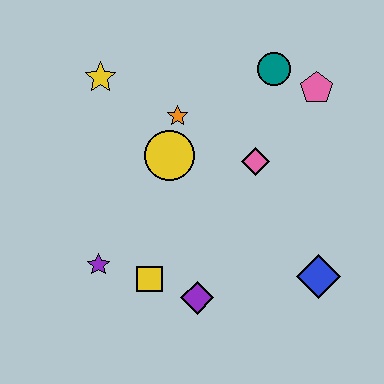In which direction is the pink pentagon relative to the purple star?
The pink pentagon is to the right of the purple star.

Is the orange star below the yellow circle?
No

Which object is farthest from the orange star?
The blue diamond is farthest from the orange star.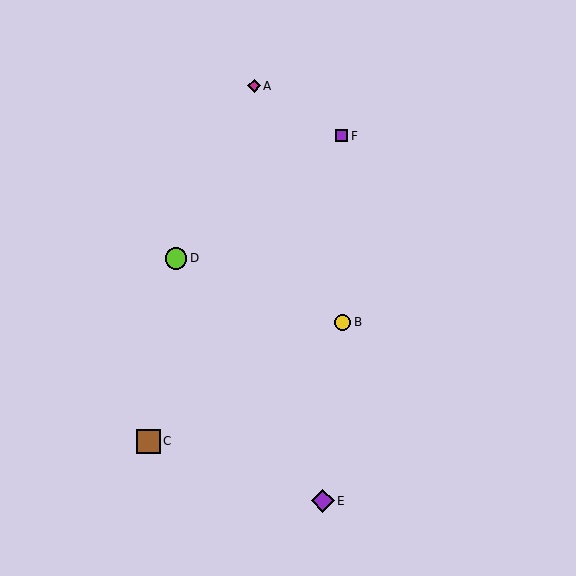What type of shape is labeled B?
Shape B is a yellow circle.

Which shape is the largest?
The brown square (labeled C) is the largest.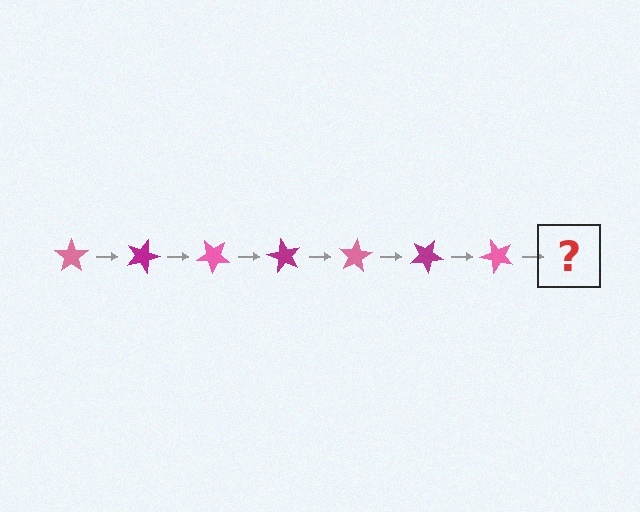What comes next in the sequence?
The next element should be a magenta star, rotated 140 degrees from the start.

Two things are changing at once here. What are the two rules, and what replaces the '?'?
The two rules are that it rotates 20 degrees each step and the color cycles through pink and magenta. The '?' should be a magenta star, rotated 140 degrees from the start.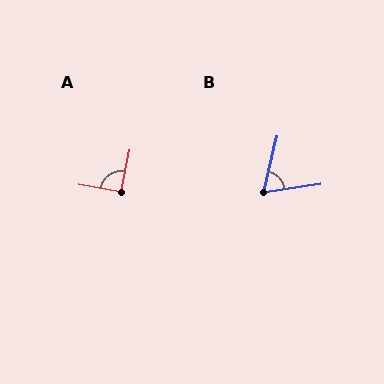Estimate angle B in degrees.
Approximately 68 degrees.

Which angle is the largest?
A, at approximately 91 degrees.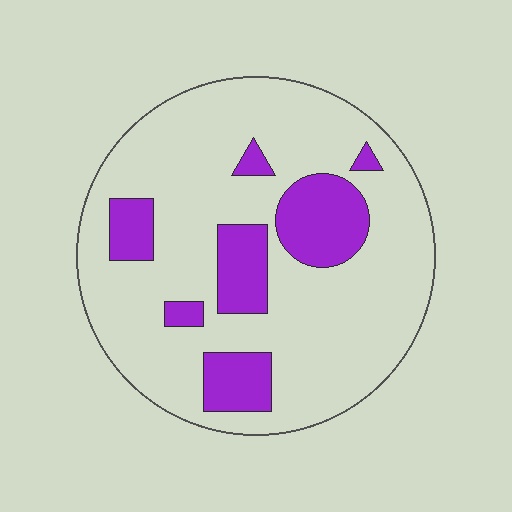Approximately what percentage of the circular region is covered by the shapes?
Approximately 20%.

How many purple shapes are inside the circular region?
7.